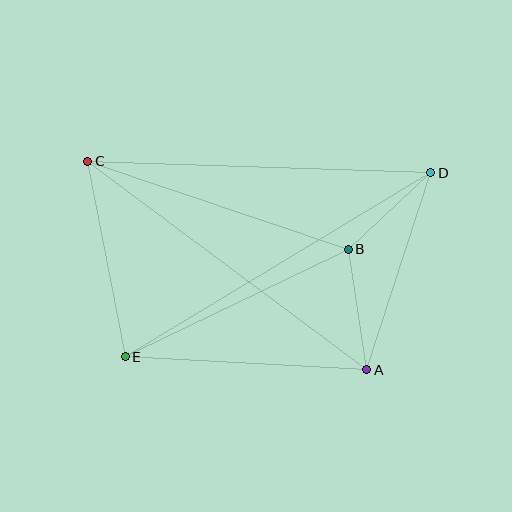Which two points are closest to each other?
Points B and D are closest to each other.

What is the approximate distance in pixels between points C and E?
The distance between C and E is approximately 199 pixels.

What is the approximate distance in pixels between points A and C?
The distance between A and C is approximately 349 pixels.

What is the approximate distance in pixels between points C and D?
The distance between C and D is approximately 343 pixels.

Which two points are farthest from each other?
Points D and E are farthest from each other.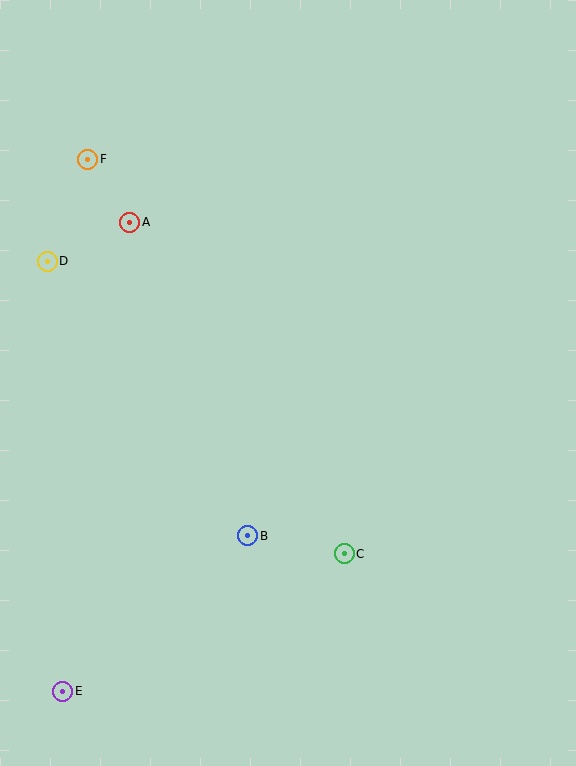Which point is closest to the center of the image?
Point B at (248, 536) is closest to the center.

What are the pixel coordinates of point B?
Point B is at (248, 536).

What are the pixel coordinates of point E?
Point E is at (63, 691).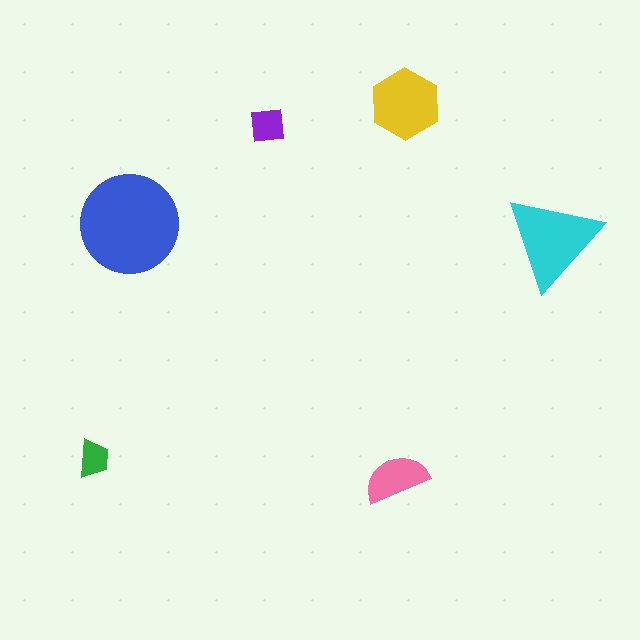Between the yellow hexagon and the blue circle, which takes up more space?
The blue circle.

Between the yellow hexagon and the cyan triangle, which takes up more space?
The cyan triangle.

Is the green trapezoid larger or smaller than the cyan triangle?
Smaller.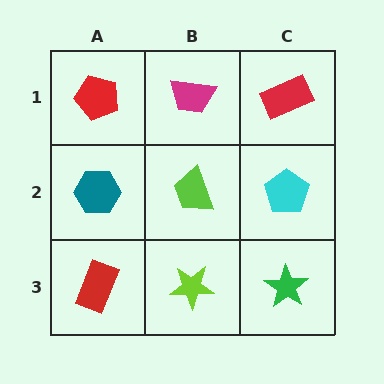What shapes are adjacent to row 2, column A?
A red pentagon (row 1, column A), a red rectangle (row 3, column A), a lime trapezoid (row 2, column B).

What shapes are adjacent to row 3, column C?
A cyan pentagon (row 2, column C), a lime star (row 3, column B).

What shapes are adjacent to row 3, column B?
A lime trapezoid (row 2, column B), a red rectangle (row 3, column A), a green star (row 3, column C).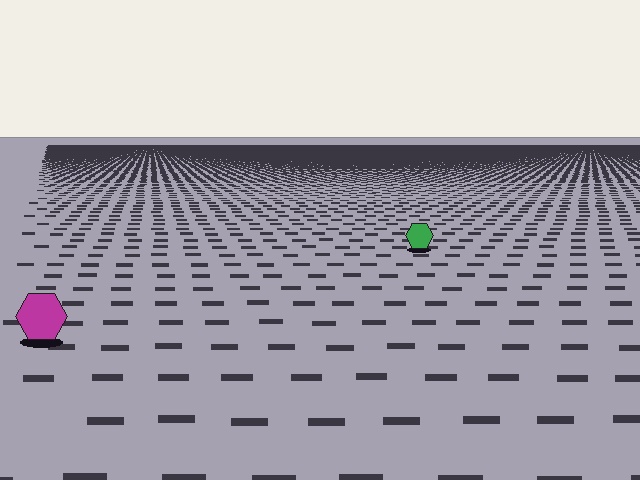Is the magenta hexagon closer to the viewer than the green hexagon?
Yes. The magenta hexagon is closer — you can tell from the texture gradient: the ground texture is coarser near it.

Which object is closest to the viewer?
The magenta hexagon is closest. The texture marks near it are larger and more spread out.